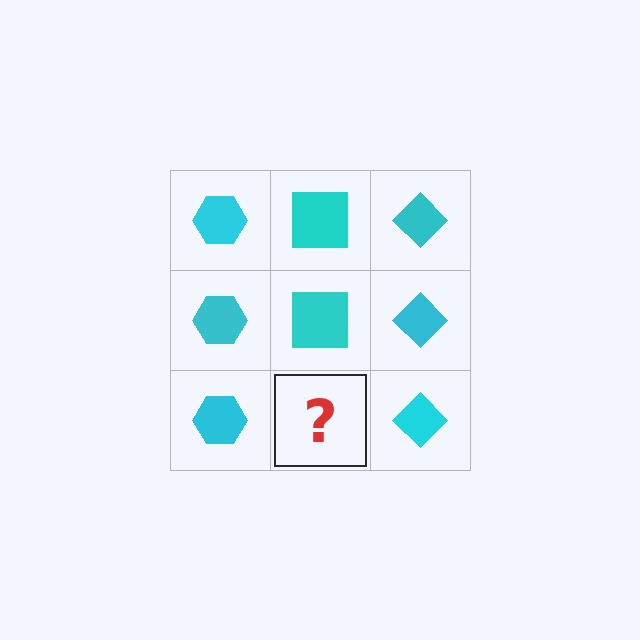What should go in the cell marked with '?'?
The missing cell should contain a cyan square.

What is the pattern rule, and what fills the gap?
The rule is that each column has a consistent shape. The gap should be filled with a cyan square.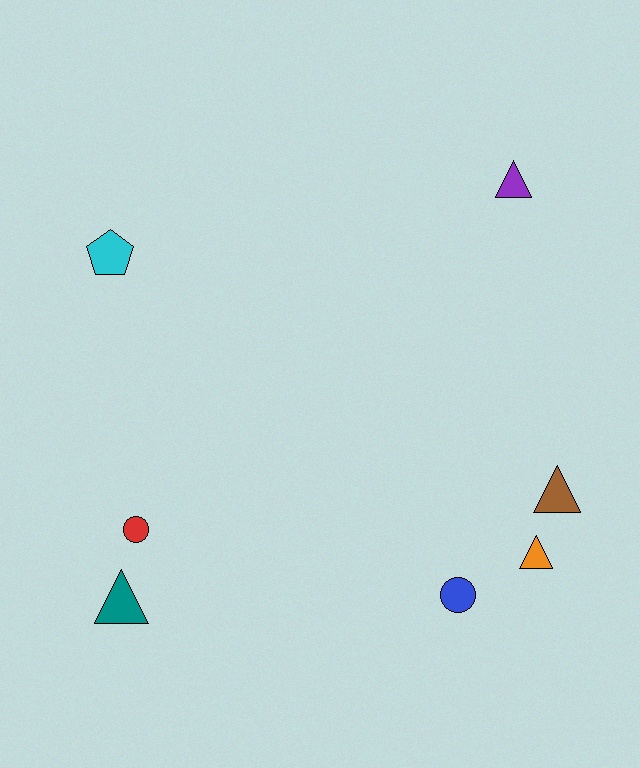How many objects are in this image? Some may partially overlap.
There are 7 objects.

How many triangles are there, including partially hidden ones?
There are 4 triangles.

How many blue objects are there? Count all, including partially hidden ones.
There is 1 blue object.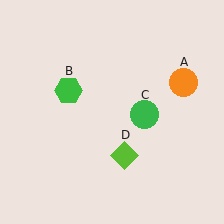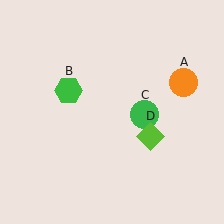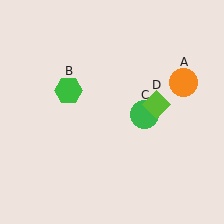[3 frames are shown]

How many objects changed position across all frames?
1 object changed position: lime diamond (object D).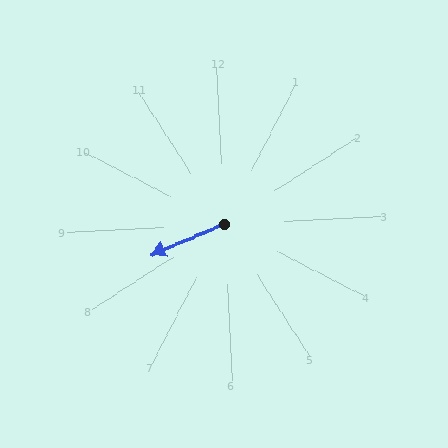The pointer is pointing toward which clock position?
Roughly 8 o'clock.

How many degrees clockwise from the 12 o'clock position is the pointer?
Approximately 250 degrees.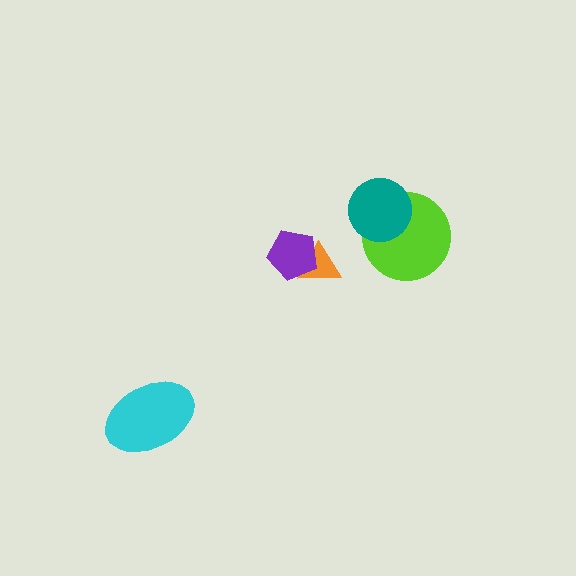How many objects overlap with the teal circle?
1 object overlaps with the teal circle.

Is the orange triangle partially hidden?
Yes, it is partially covered by another shape.